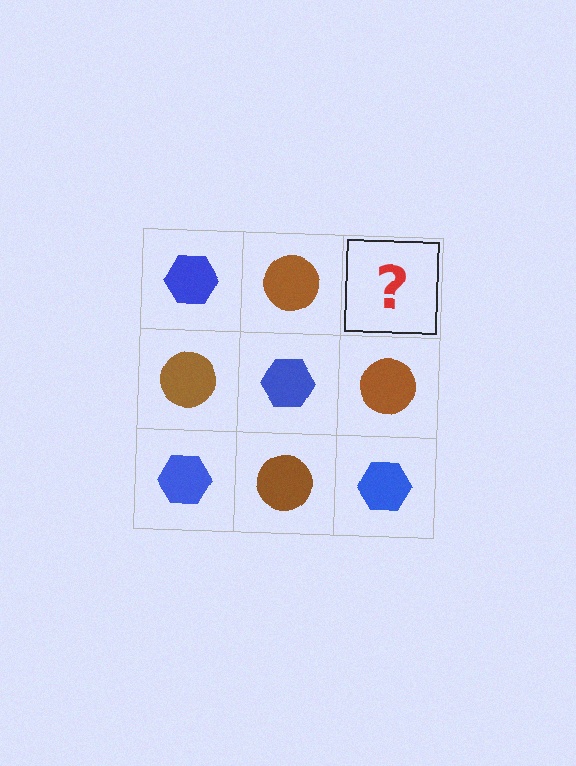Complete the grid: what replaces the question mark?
The question mark should be replaced with a blue hexagon.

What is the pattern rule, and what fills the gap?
The rule is that it alternates blue hexagon and brown circle in a checkerboard pattern. The gap should be filled with a blue hexagon.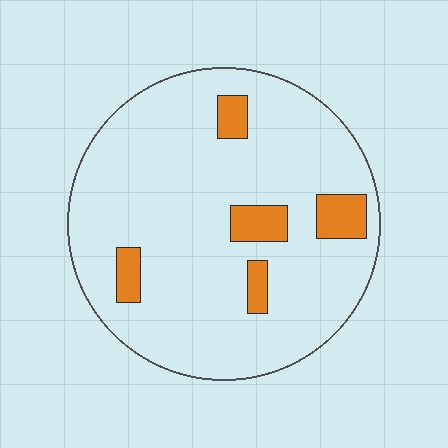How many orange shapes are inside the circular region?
5.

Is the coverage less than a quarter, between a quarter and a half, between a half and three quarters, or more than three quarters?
Less than a quarter.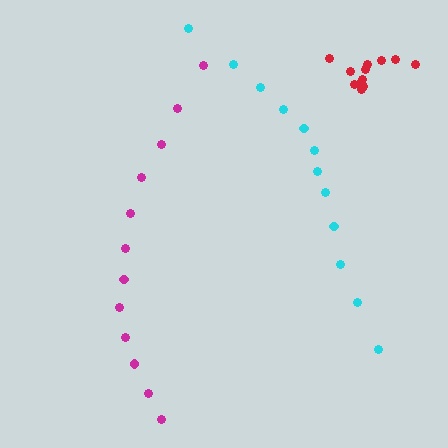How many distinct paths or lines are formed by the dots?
There are 3 distinct paths.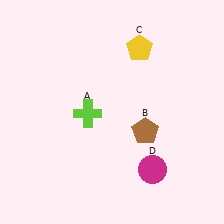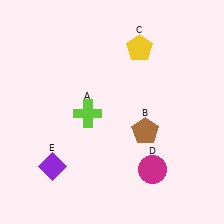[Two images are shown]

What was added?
A purple diamond (E) was added in Image 2.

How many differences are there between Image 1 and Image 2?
There is 1 difference between the two images.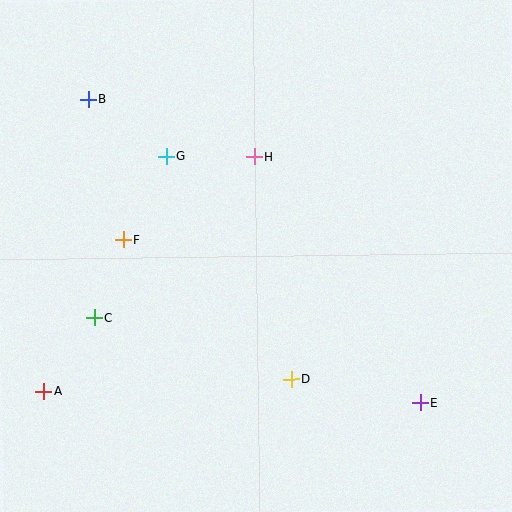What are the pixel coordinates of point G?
Point G is at (166, 157).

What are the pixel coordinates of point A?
Point A is at (43, 391).